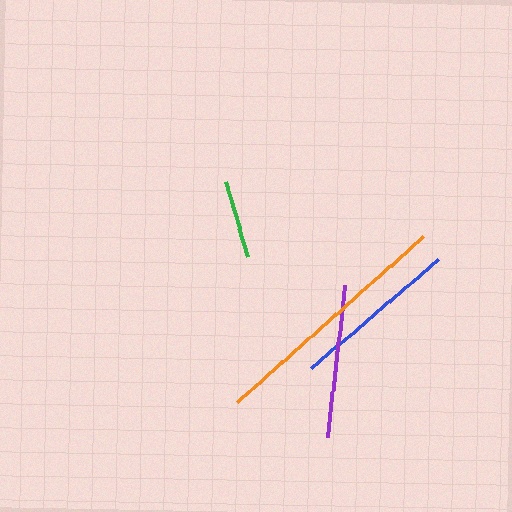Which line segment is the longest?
The orange line is the longest at approximately 249 pixels.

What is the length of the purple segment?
The purple segment is approximately 154 pixels long.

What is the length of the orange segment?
The orange segment is approximately 249 pixels long.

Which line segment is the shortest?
The green line is the shortest at approximately 78 pixels.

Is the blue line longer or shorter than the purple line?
The blue line is longer than the purple line.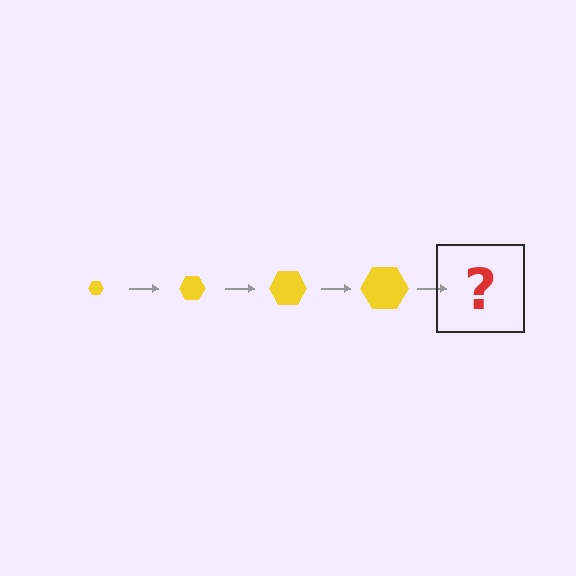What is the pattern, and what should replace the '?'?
The pattern is that the hexagon gets progressively larger each step. The '?' should be a yellow hexagon, larger than the previous one.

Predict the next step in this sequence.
The next step is a yellow hexagon, larger than the previous one.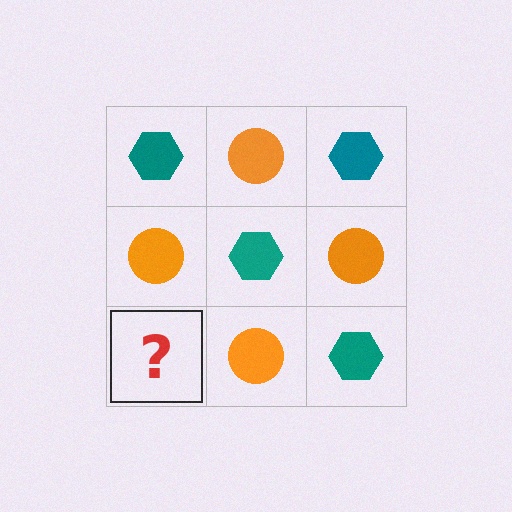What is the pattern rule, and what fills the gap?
The rule is that it alternates teal hexagon and orange circle in a checkerboard pattern. The gap should be filled with a teal hexagon.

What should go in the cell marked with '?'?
The missing cell should contain a teal hexagon.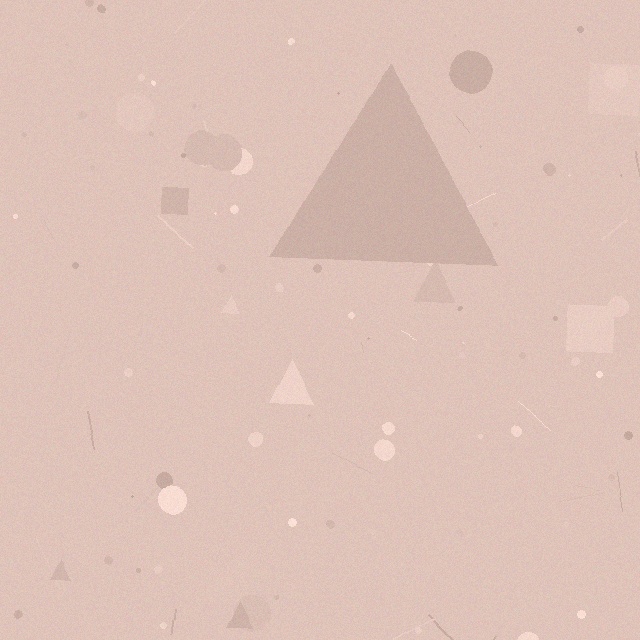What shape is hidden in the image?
A triangle is hidden in the image.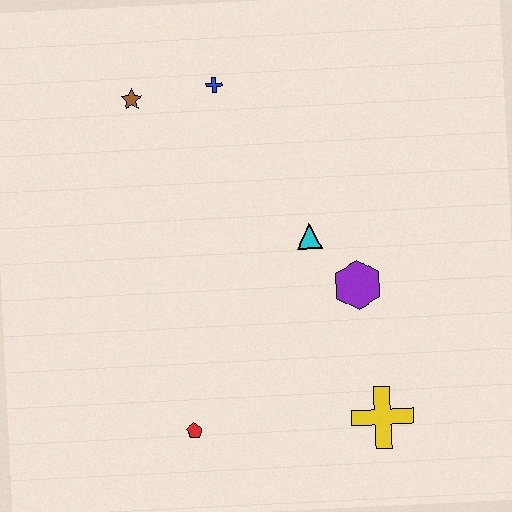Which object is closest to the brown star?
The blue cross is closest to the brown star.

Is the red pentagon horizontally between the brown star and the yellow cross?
Yes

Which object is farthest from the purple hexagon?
The brown star is farthest from the purple hexagon.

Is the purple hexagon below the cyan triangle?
Yes